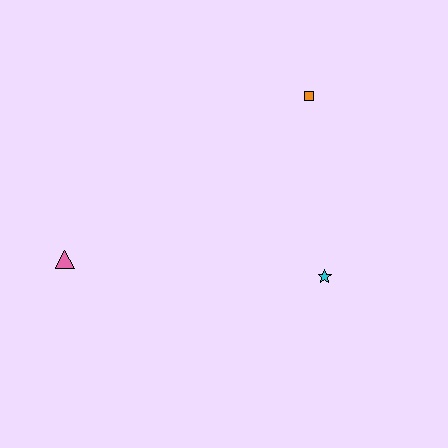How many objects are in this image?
There are 3 objects.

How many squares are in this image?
There is 1 square.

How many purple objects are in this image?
There are no purple objects.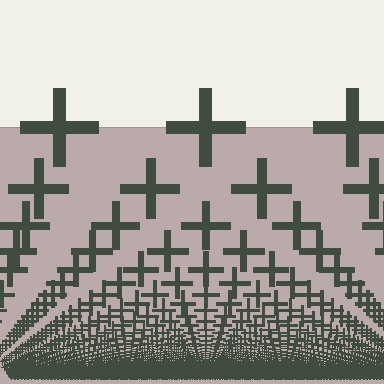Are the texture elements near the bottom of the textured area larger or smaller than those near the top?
Smaller. The gradient is inverted — elements near the bottom are smaller and denser.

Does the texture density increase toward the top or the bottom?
Density increases toward the bottom.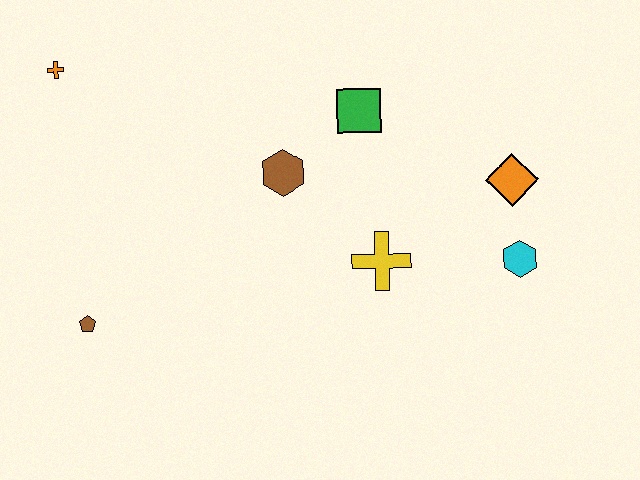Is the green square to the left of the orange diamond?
Yes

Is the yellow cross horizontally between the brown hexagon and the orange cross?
No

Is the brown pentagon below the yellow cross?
Yes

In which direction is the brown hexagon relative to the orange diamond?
The brown hexagon is to the left of the orange diamond.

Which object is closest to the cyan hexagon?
The orange diamond is closest to the cyan hexagon.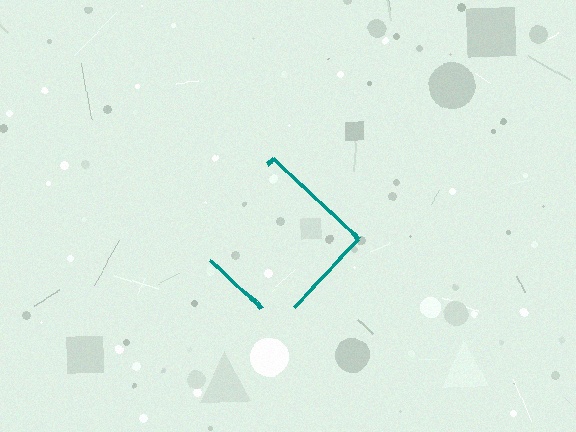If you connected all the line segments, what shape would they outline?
They would outline a diamond.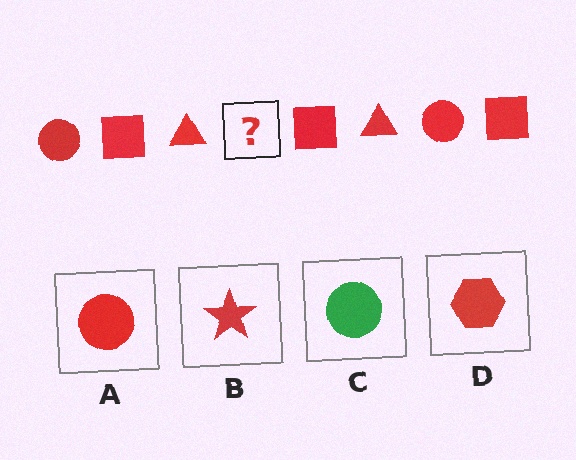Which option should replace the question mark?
Option A.